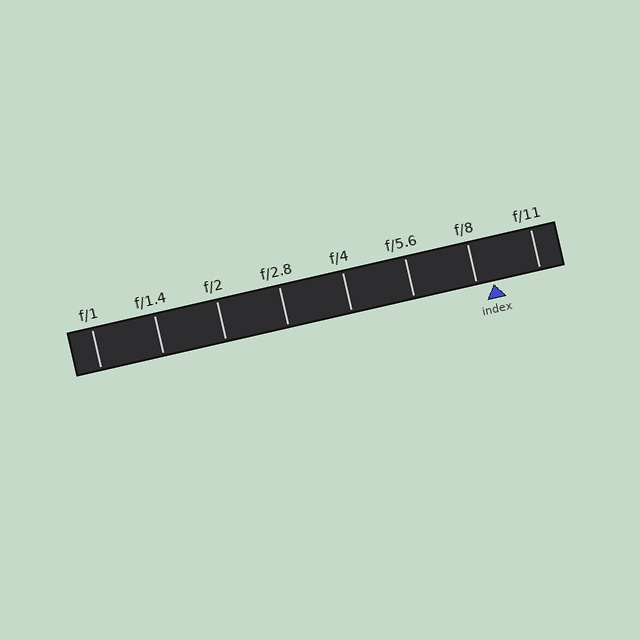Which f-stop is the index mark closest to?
The index mark is closest to f/8.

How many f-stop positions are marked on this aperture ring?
There are 8 f-stop positions marked.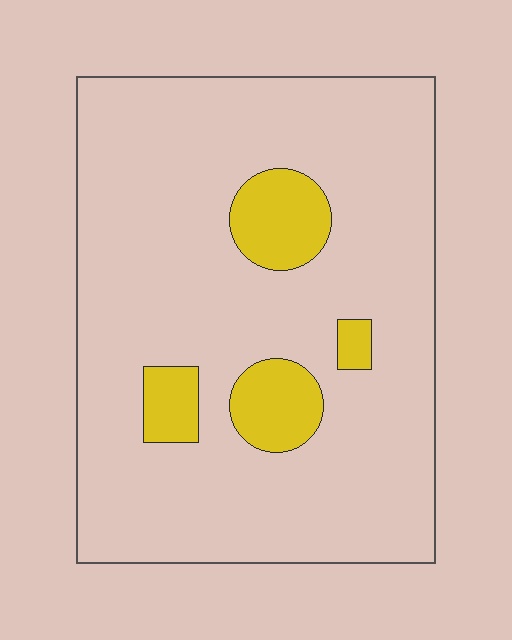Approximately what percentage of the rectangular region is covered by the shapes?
Approximately 10%.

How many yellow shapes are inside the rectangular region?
4.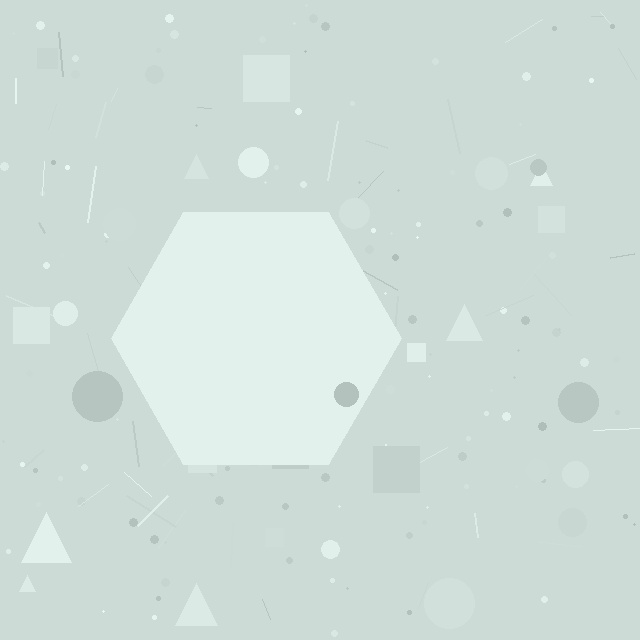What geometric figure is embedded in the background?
A hexagon is embedded in the background.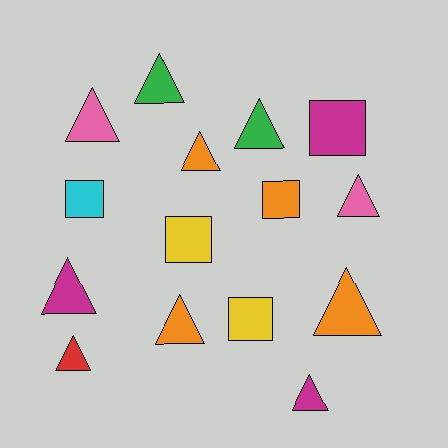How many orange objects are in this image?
There are 4 orange objects.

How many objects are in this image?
There are 15 objects.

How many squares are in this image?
There are 5 squares.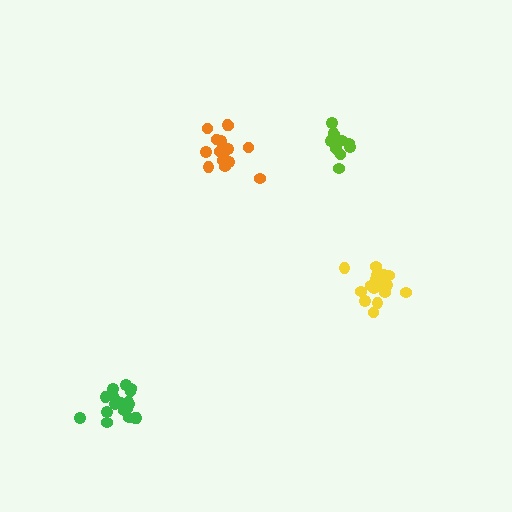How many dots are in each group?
Group 1: 18 dots, Group 2: 14 dots, Group 3: 15 dots, Group 4: 19 dots (66 total).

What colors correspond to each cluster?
The clusters are colored: yellow, lime, orange, green.